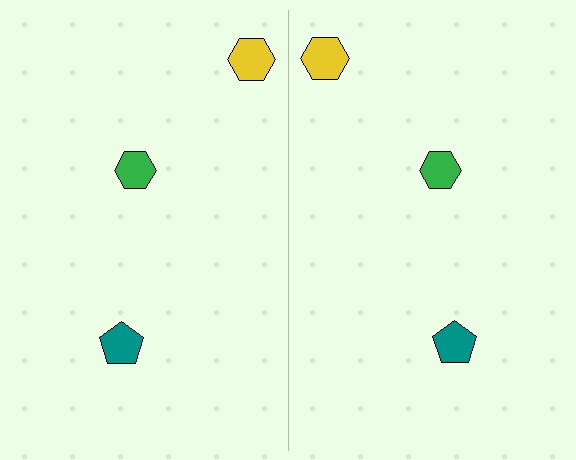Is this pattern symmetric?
Yes, this pattern has bilateral (reflection) symmetry.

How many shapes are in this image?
There are 6 shapes in this image.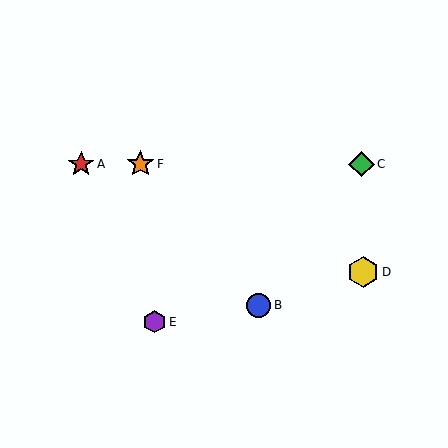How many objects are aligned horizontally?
3 objects (A, C, F) are aligned horizontally.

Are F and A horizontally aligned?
Yes, both are at y≈164.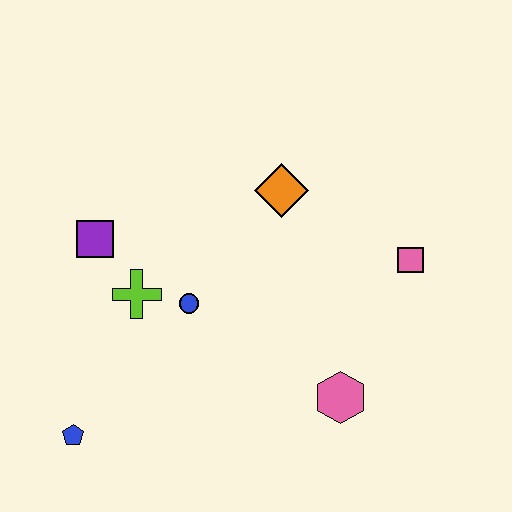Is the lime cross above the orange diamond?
No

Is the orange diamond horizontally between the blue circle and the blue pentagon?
No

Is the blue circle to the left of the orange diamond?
Yes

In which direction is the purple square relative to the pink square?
The purple square is to the left of the pink square.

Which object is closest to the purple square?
The lime cross is closest to the purple square.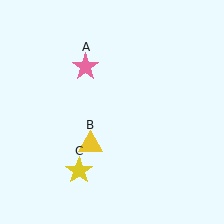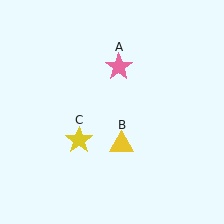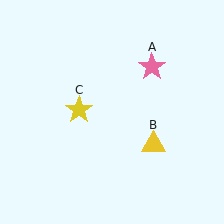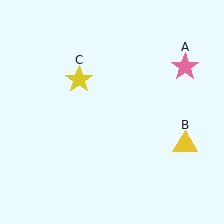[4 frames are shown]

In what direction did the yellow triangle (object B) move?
The yellow triangle (object B) moved right.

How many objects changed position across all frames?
3 objects changed position: pink star (object A), yellow triangle (object B), yellow star (object C).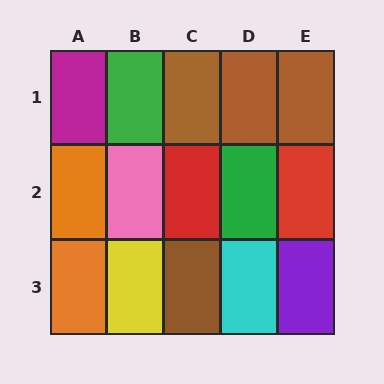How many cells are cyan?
1 cell is cyan.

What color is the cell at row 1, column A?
Magenta.